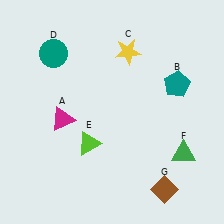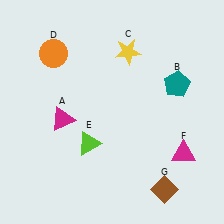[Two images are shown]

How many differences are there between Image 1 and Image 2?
There are 2 differences between the two images.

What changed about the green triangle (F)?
In Image 1, F is green. In Image 2, it changed to magenta.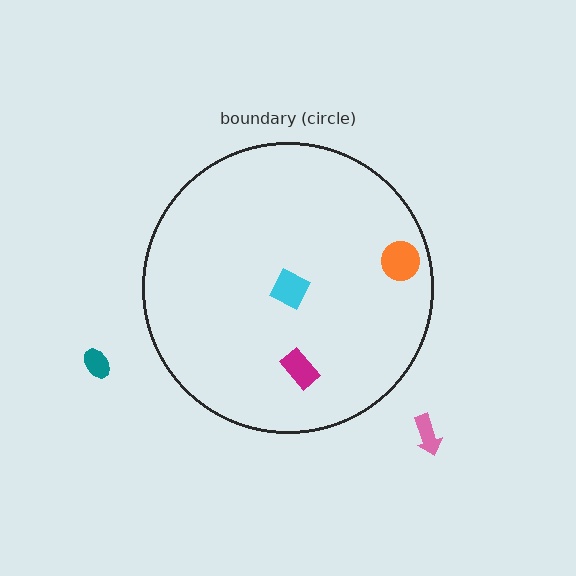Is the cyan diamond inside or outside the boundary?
Inside.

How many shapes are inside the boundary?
3 inside, 2 outside.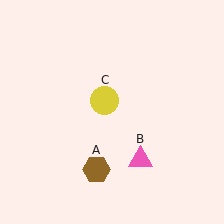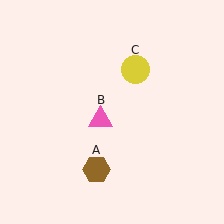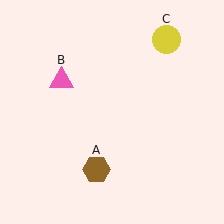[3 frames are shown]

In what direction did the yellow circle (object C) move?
The yellow circle (object C) moved up and to the right.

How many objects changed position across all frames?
2 objects changed position: pink triangle (object B), yellow circle (object C).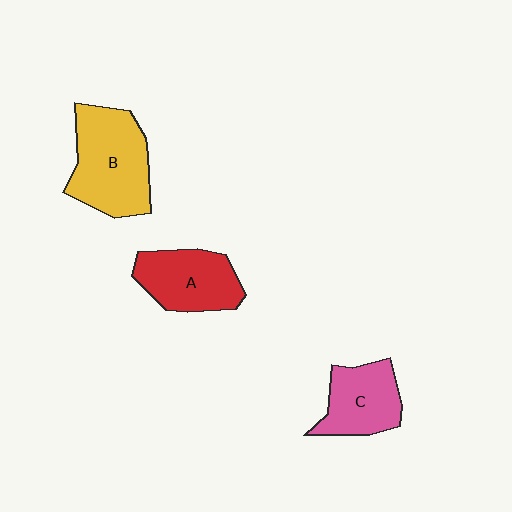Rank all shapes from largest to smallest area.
From largest to smallest: B (yellow), A (red), C (pink).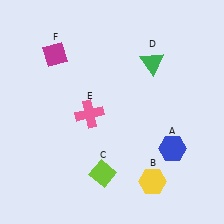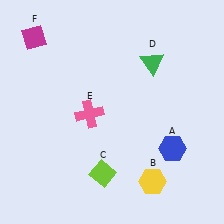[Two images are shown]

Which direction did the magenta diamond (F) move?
The magenta diamond (F) moved left.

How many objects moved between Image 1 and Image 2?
1 object moved between the two images.